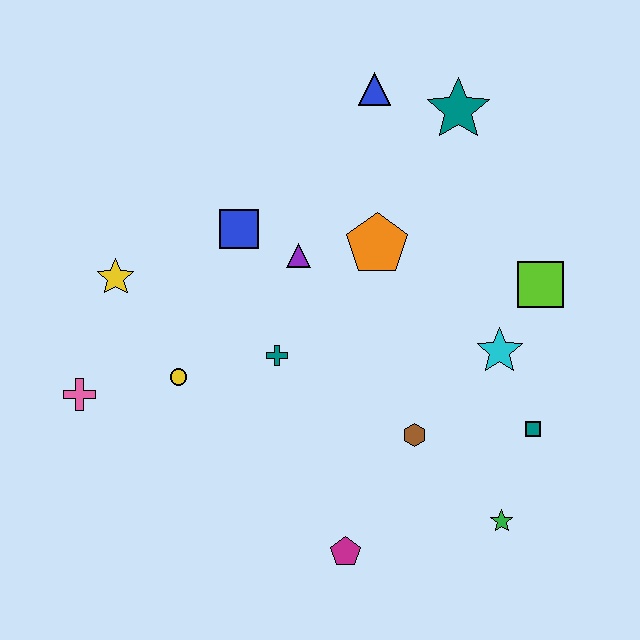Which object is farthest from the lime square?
The pink cross is farthest from the lime square.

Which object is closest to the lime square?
The cyan star is closest to the lime square.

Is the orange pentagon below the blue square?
Yes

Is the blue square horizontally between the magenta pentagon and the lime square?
No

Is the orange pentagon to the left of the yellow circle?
No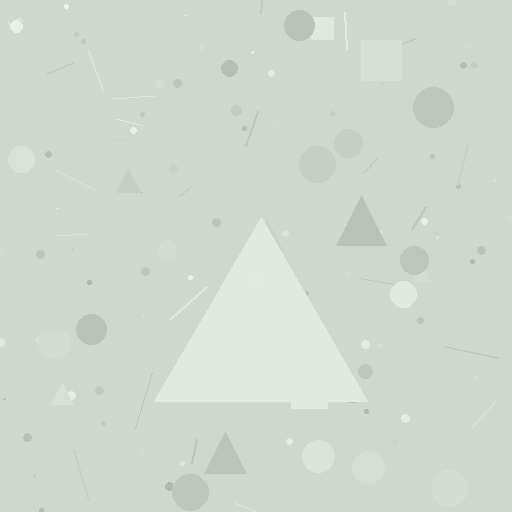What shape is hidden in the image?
A triangle is hidden in the image.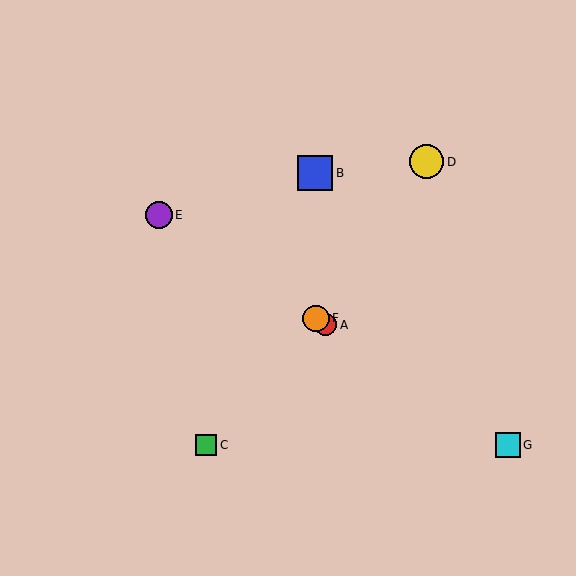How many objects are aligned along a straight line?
4 objects (A, E, F, G) are aligned along a straight line.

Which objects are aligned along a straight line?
Objects A, E, F, G are aligned along a straight line.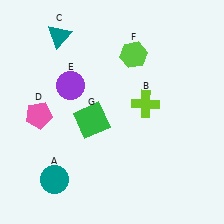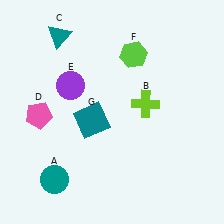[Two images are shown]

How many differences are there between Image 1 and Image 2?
There is 1 difference between the two images.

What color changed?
The square (G) changed from green in Image 1 to teal in Image 2.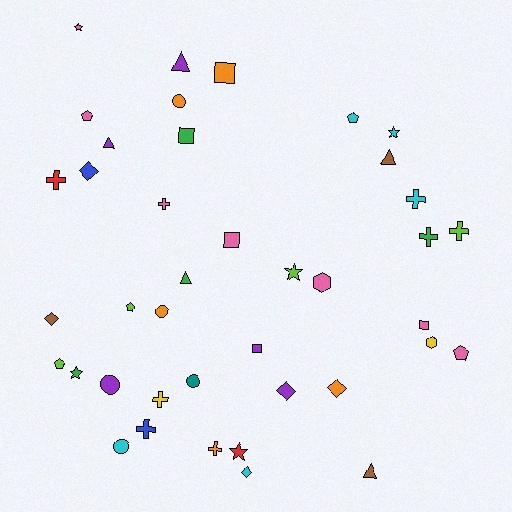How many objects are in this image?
There are 40 objects.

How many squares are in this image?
There are 5 squares.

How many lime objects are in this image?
There are 4 lime objects.